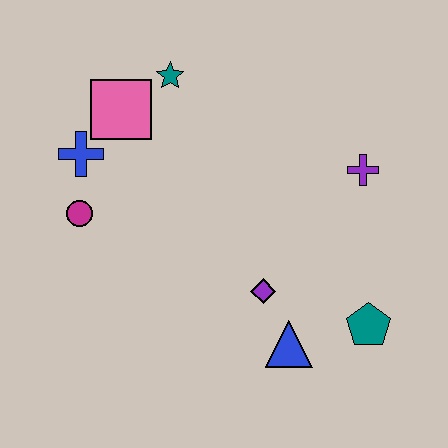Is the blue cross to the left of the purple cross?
Yes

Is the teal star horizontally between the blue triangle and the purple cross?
No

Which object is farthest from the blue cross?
The teal pentagon is farthest from the blue cross.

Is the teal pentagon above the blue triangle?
Yes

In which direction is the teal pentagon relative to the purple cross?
The teal pentagon is below the purple cross.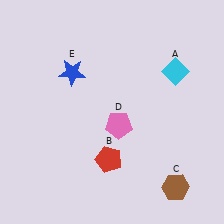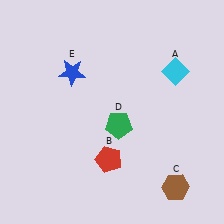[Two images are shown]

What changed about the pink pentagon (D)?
In Image 1, D is pink. In Image 2, it changed to green.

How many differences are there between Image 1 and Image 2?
There is 1 difference between the two images.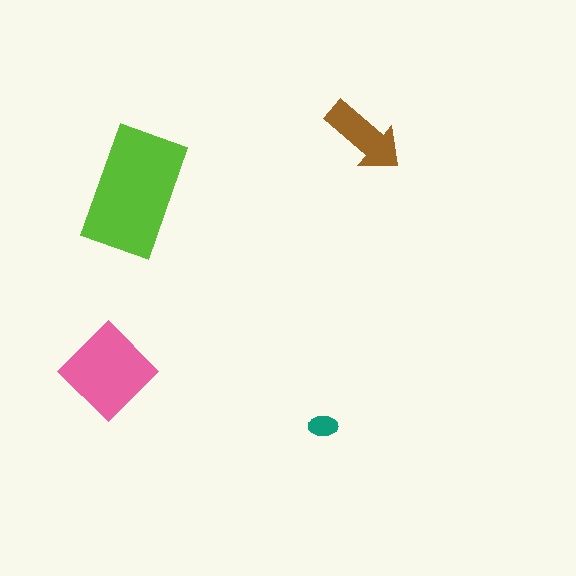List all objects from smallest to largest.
The teal ellipse, the brown arrow, the pink diamond, the lime rectangle.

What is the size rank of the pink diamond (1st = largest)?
2nd.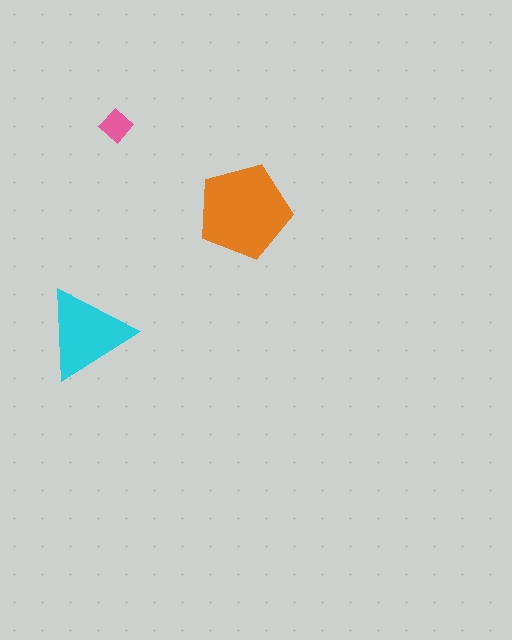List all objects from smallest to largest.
The pink diamond, the cyan triangle, the orange pentagon.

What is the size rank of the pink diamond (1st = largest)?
3rd.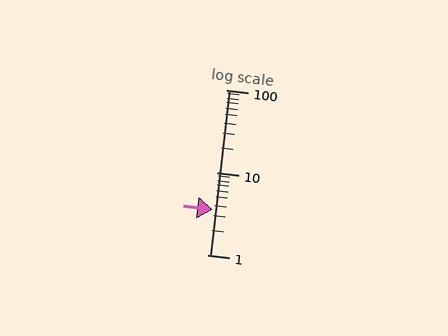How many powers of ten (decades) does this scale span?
The scale spans 2 decades, from 1 to 100.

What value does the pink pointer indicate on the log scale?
The pointer indicates approximately 3.5.